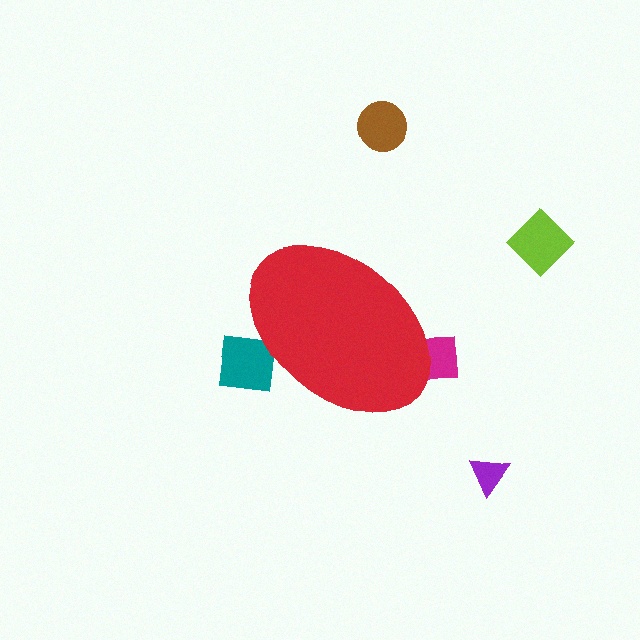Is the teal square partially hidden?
Yes, the teal square is partially hidden behind the red ellipse.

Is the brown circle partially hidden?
No, the brown circle is fully visible.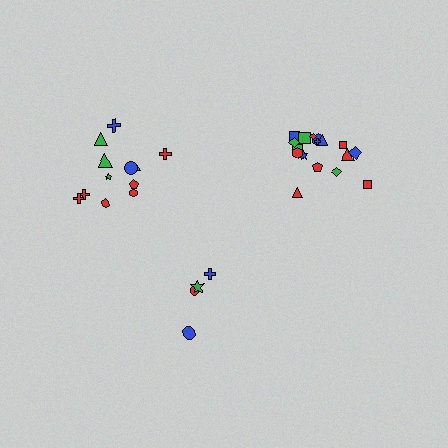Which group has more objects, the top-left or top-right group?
The top-right group.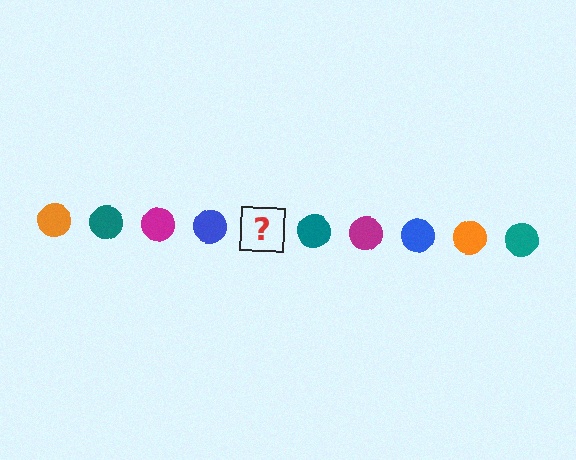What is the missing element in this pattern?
The missing element is an orange circle.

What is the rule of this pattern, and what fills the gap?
The rule is that the pattern cycles through orange, teal, magenta, blue circles. The gap should be filled with an orange circle.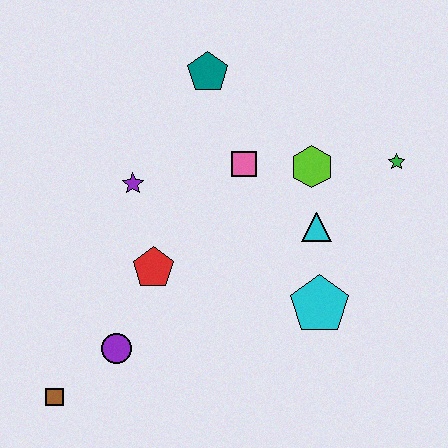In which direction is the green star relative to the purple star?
The green star is to the right of the purple star.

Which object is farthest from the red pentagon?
The green star is farthest from the red pentagon.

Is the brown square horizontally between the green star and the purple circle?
No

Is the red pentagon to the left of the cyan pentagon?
Yes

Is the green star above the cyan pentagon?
Yes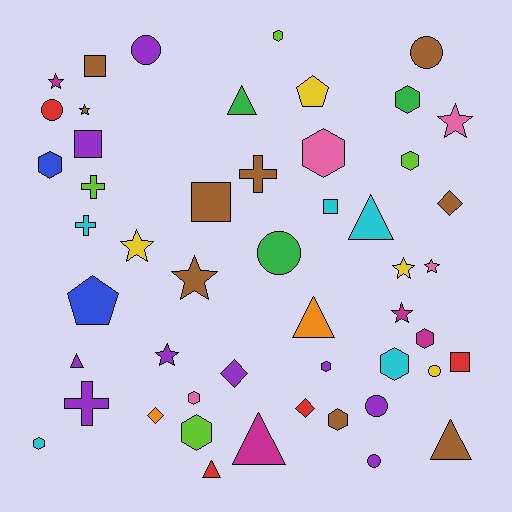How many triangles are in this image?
There are 7 triangles.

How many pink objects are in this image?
There are 4 pink objects.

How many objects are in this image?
There are 50 objects.